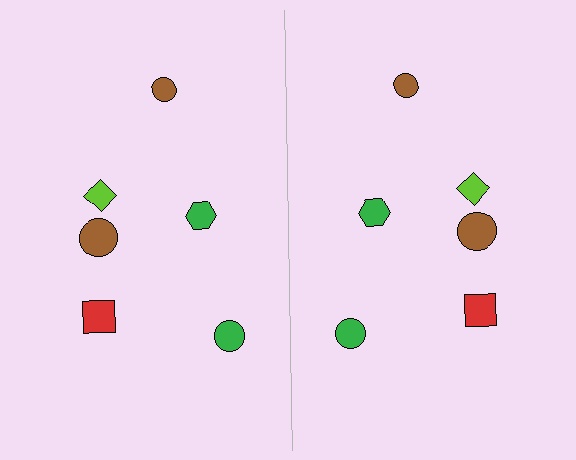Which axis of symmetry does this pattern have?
The pattern has a vertical axis of symmetry running through the center of the image.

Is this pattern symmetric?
Yes, this pattern has bilateral (reflection) symmetry.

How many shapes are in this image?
There are 12 shapes in this image.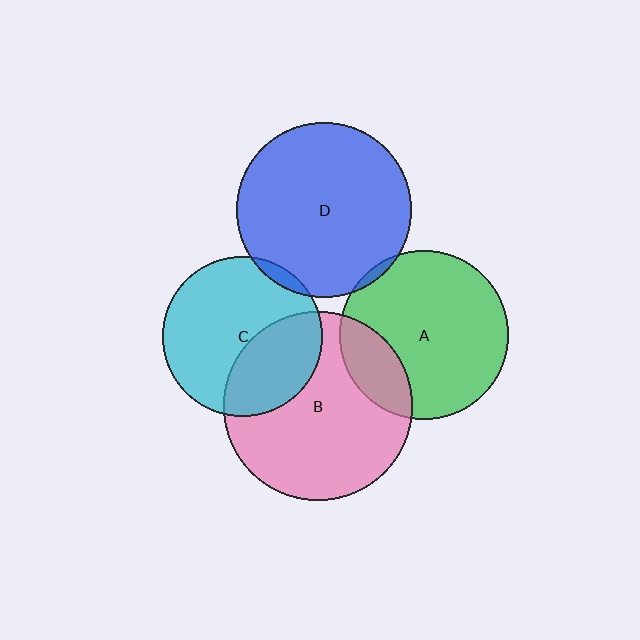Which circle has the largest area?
Circle B (pink).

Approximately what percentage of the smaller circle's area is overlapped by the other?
Approximately 35%.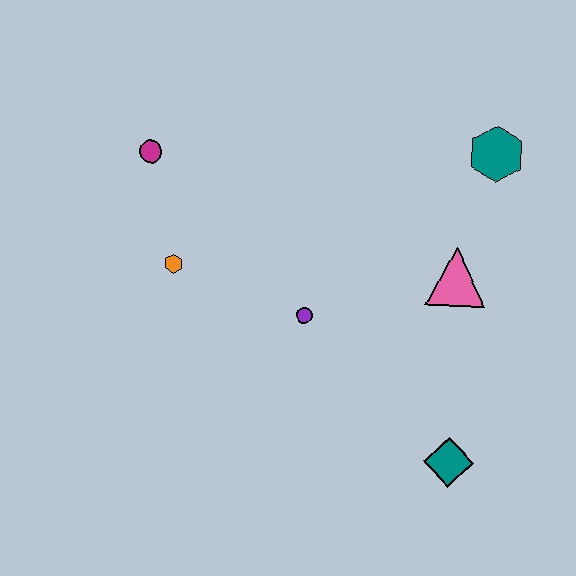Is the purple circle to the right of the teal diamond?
No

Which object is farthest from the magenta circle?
The teal diamond is farthest from the magenta circle.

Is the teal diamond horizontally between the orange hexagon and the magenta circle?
No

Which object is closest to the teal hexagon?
The pink triangle is closest to the teal hexagon.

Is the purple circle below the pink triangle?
Yes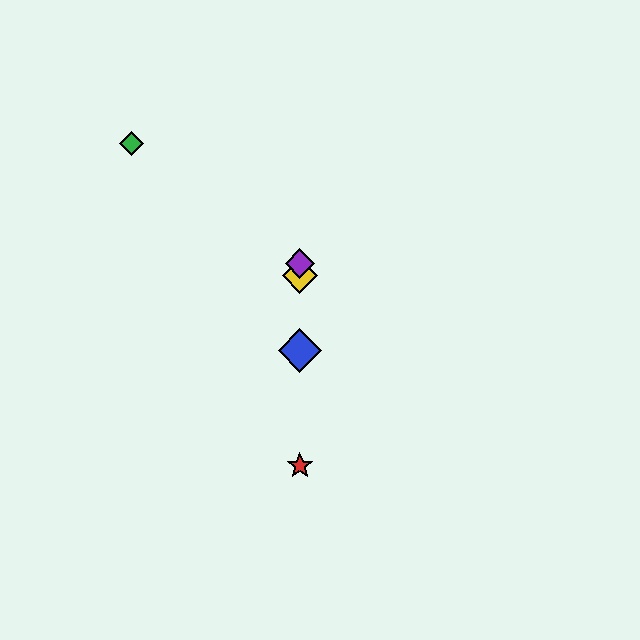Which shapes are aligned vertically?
The red star, the blue diamond, the yellow diamond, the purple diamond are aligned vertically.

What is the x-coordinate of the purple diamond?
The purple diamond is at x≈300.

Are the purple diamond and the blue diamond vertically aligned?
Yes, both are at x≈300.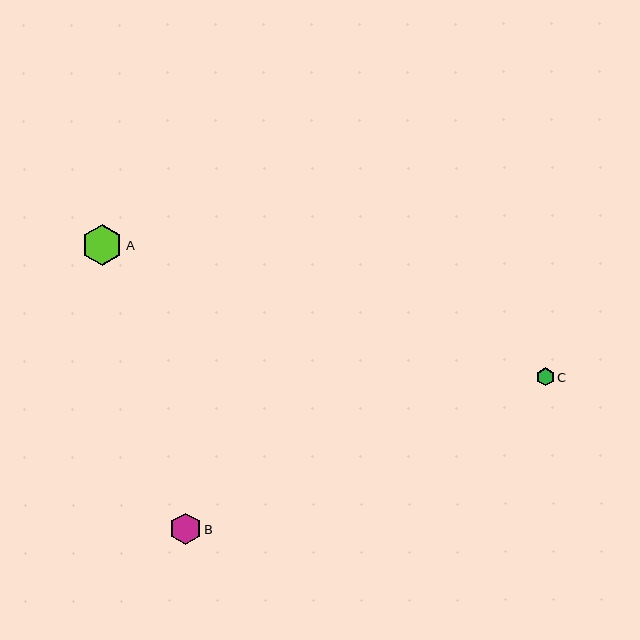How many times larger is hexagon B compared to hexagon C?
Hexagon B is approximately 1.7 times the size of hexagon C.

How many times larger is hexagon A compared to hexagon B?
Hexagon A is approximately 1.3 times the size of hexagon B.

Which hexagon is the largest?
Hexagon A is the largest with a size of approximately 41 pixels.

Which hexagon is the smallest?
Hexagon C is the smallest with a size of approximately 18 pixels.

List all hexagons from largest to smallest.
From largest to smallest: A, B, C.